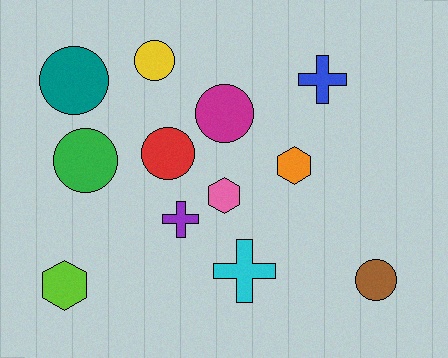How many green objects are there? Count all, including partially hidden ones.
There is 1 green object.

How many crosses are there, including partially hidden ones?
There are 3 crosses.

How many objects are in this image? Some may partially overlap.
There are 12 objects.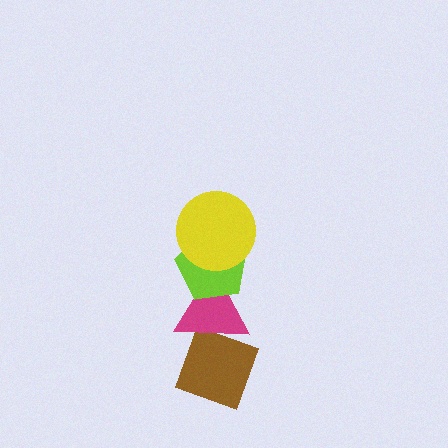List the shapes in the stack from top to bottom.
From top to bottom: the yellow circle, the lime pentagon, the magenta triangle, the brown diamond.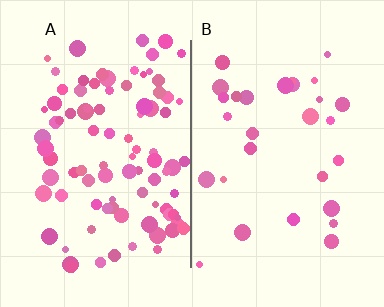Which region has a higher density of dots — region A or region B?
A (the left).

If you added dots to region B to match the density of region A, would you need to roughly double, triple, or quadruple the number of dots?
Approximately triple.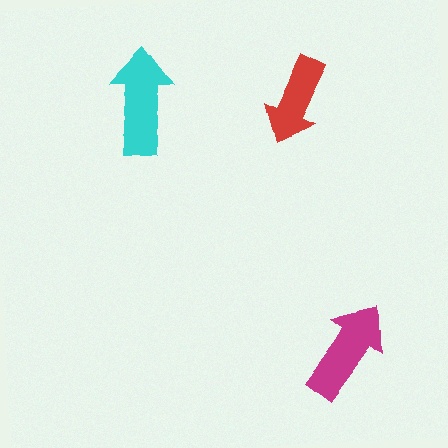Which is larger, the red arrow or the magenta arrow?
The magenta one.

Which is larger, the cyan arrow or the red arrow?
The cyan one.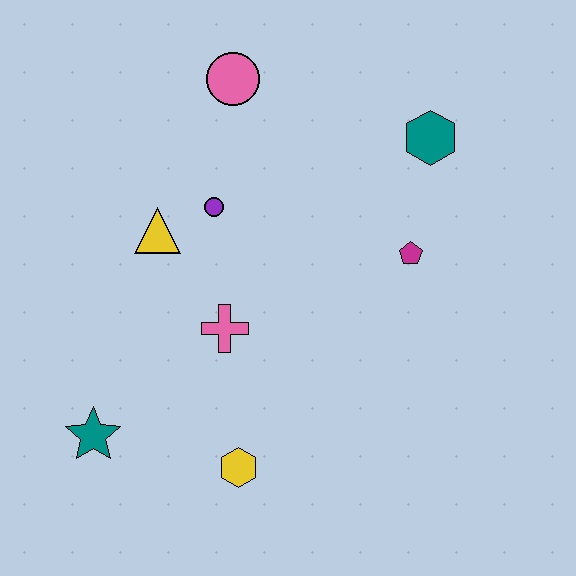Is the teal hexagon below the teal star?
No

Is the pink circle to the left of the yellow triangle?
No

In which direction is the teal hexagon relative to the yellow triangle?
The teal hexagon is to the right of the yellow triangle.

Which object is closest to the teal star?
The yellow hexagon is closest to the teal star.